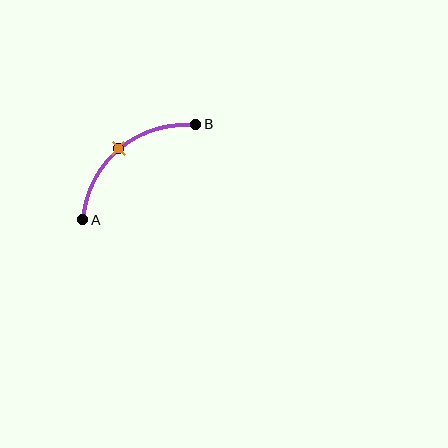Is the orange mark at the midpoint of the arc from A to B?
Yes. The orange mark lies on the arc at equal arc-length from both A and B — it is the arc midpoint.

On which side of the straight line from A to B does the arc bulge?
The arc bulges above and to the left of the straight line connecting A and B.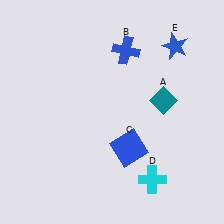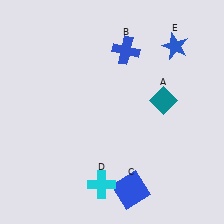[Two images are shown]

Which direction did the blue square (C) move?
The blue square (C) moved down.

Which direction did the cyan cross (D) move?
The cyan cross (D) moved left.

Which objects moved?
The objects that moved are: the blue square (C), the cyan cross (D).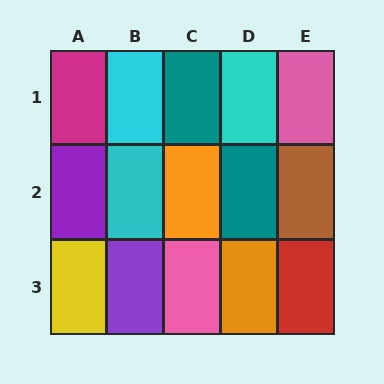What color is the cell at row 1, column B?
Cyan.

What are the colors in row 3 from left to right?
Yellow, purple, pink, orange, red.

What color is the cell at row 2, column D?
Teal.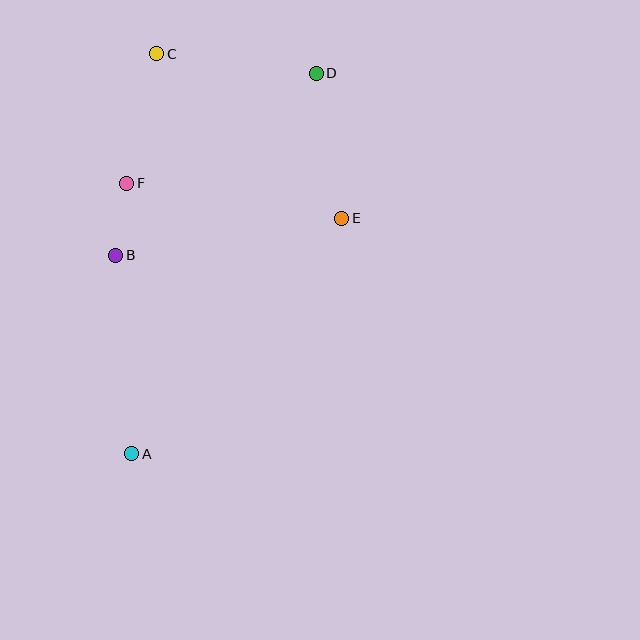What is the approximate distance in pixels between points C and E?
The distance between C and E is approximately 248 pixels.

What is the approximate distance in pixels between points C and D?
The distance between C and D is approximately 161 pixels.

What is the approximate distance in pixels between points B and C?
The distance between B and C is approximately 205 pixels.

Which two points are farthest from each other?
Points A and D are farthest from each other.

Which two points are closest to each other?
Points B and F are closest to each other.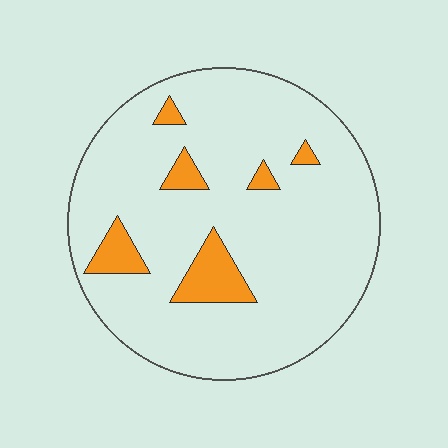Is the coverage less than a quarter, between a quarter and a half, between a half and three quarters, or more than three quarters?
Less than a quarter.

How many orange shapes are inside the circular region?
6.